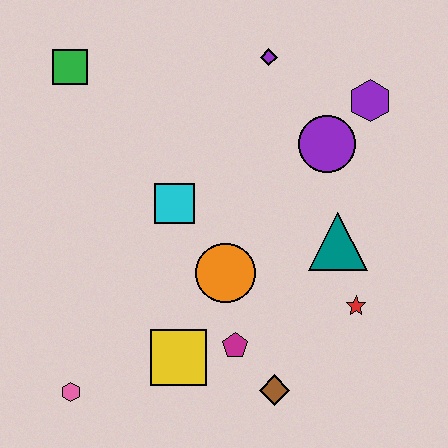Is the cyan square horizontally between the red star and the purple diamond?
No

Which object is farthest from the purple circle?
The pink hexagon is farthest from the purple circle.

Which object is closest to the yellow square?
The magenta pentagon is closest to the yellow square.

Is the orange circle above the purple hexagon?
No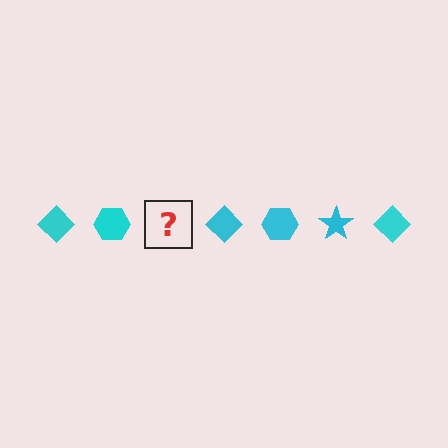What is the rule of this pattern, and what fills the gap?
The rule is that the pattern cycles through diamond, hexagon, star shapes in cyan. The gap should be filled with a cyan star.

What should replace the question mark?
The question mark should be replaced with a cyan star.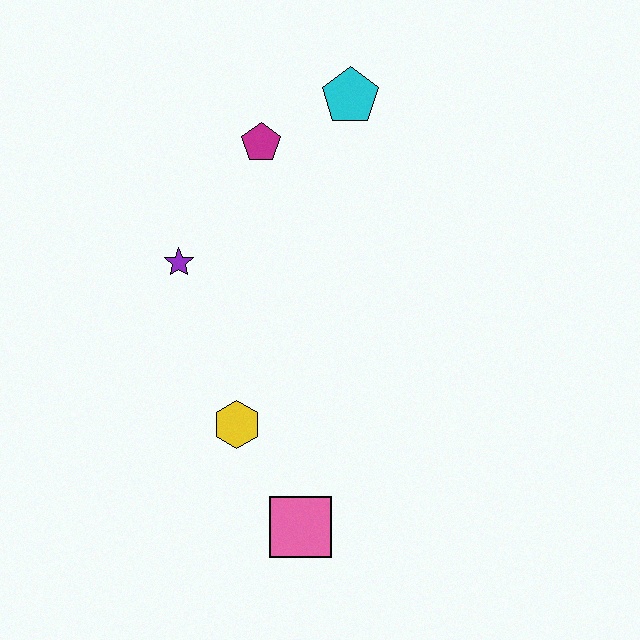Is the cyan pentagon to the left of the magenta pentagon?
No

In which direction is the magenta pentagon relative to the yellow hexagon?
The magenta pentagon is above the yellow hexagon.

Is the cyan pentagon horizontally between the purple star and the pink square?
No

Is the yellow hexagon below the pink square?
No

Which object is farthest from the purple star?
The pink square is farthest from the purple star.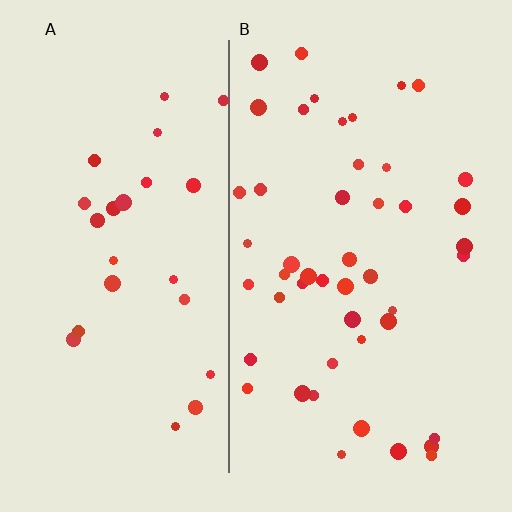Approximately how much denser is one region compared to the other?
Approximately 1.9× — region B over region A.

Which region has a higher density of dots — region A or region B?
B (the right).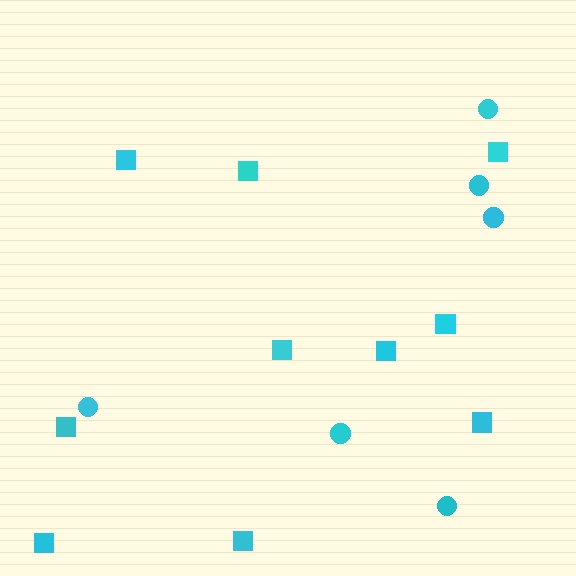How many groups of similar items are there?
There are 2 groups: one group of circles (6) and one group of squares (10).